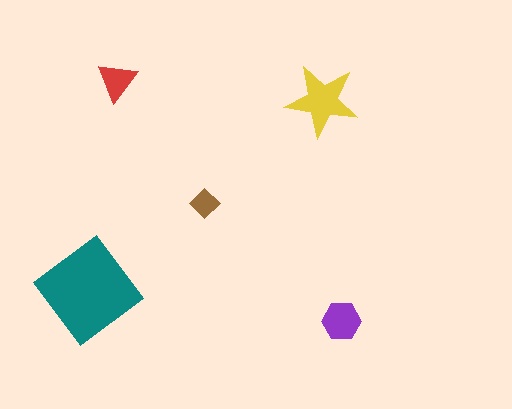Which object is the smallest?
The brown diamond.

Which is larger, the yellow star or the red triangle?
The yellow star.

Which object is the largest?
The teal diamond.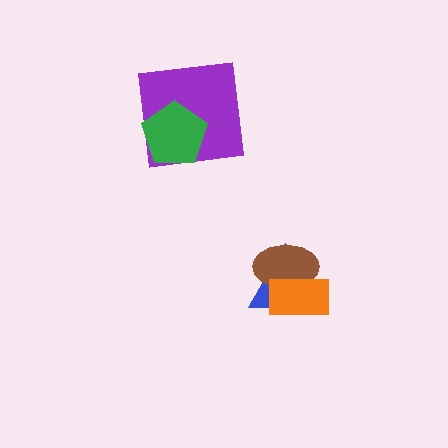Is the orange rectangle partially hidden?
No, no other shape covers it.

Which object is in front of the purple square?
The green pentagon is in front of the purple square.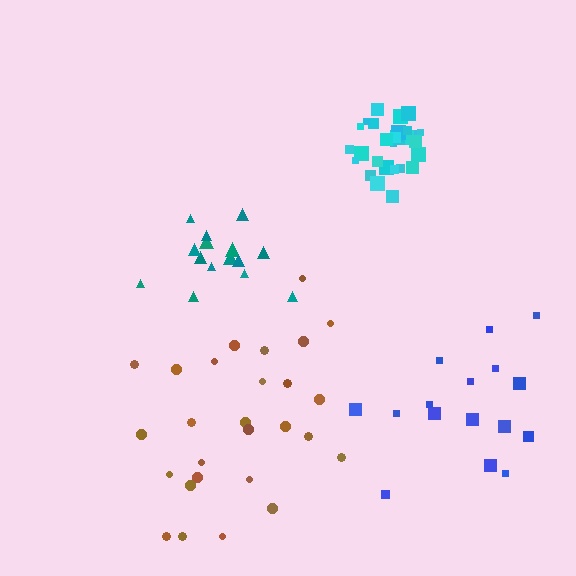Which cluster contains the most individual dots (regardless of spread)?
Cyan (31).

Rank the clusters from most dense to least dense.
cyan, teal, brown, blue.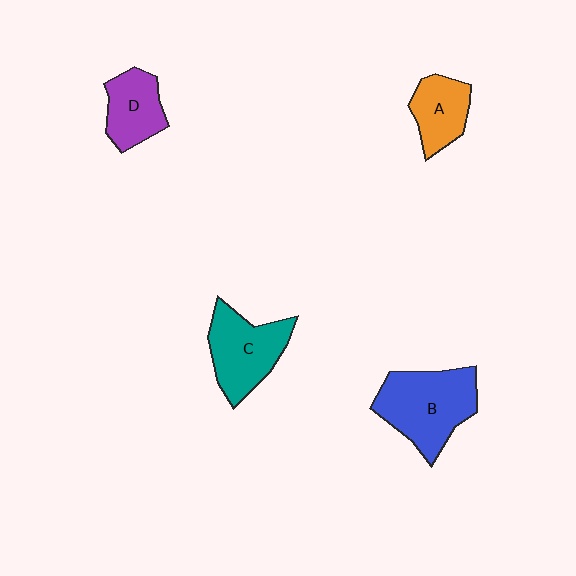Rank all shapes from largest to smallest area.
From largest to smallest: B (blue), C (teal), D (purple), A (orange).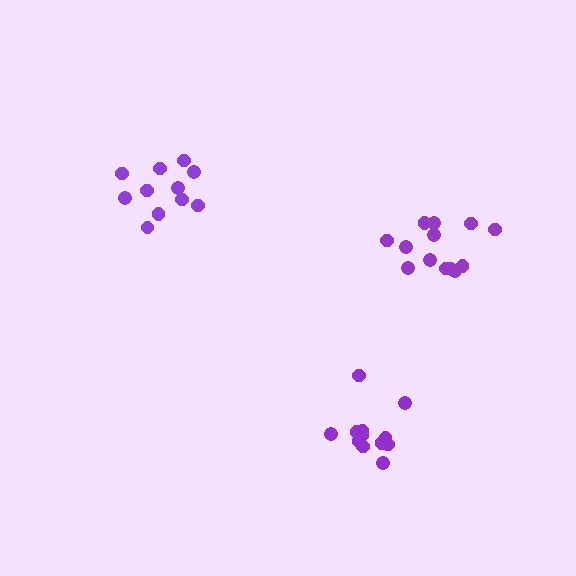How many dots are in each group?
Group 1: 13 dots, Group 2: 12 dots, Group 3: 11 dots (36 total).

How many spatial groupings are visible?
There are 3 spatial groupings.